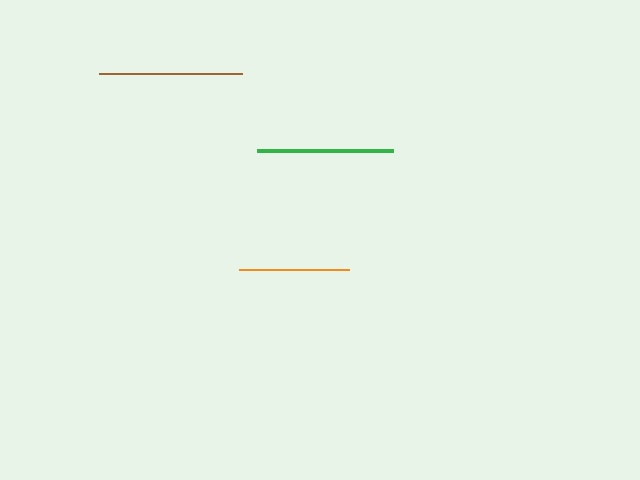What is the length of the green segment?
The green segment is approximately 135 pixels long.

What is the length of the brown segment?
The brown segment is approximately 144 pixels long.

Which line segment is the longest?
The brown line is the longest at approximately 144 pixels.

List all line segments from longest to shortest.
From longest to shortest: brown, green, orange.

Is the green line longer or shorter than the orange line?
The green line is longer than the orange line.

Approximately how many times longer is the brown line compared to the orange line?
The brown line is approximately 1.3 times the length of the orange line.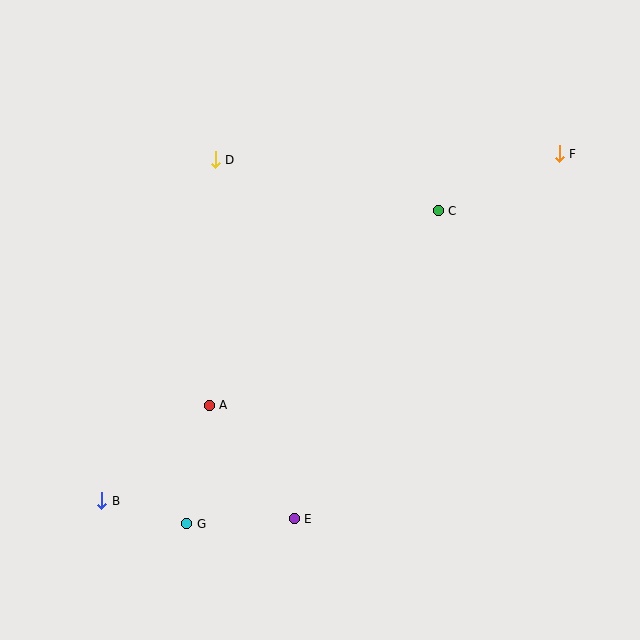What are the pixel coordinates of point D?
Point D is at (215, 160).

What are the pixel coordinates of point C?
Point C is at (438, 211).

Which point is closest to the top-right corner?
Point F is closest to the top-right corner.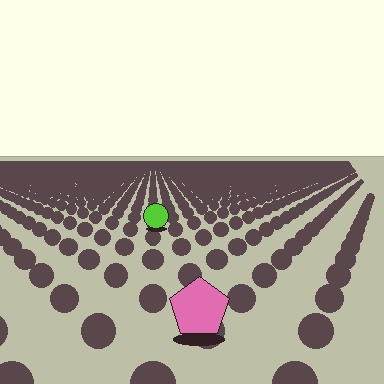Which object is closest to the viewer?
The pink pentagon is closest. The texture marks near it are larger and more spread out.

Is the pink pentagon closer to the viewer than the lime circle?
Yes. The pink pentagon is closer — you can tell from the texture gradient: the ground texture is coarser near it.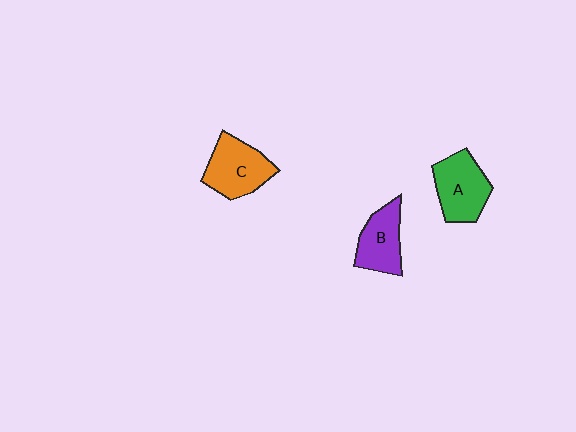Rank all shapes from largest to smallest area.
From largest to smallest: C (orange), A (green), B (purple).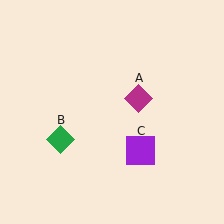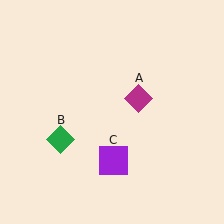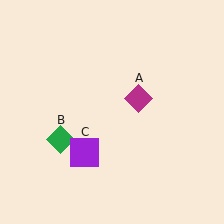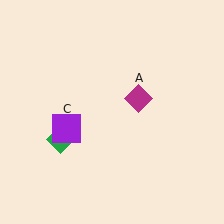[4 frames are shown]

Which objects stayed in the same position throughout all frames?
Magenta diamond (object A) and green diamond (object B) remained stationary.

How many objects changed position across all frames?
1 object changed position: purple square (object C).